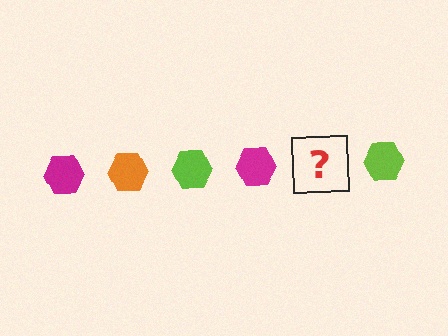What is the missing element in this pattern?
The missing element is an orange hexagon.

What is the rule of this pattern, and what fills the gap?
The rule is that the pattern cycles through magenta, orange, lime hexagons. The gap should be filled with an orange hexagon.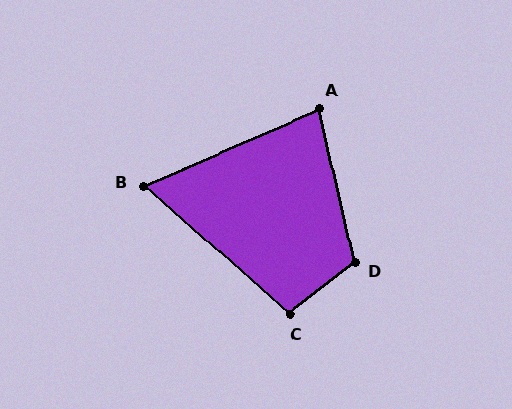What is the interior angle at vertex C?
Approximately 100 degrees (obtuse).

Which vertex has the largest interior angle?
D, at approximately 115 degrees.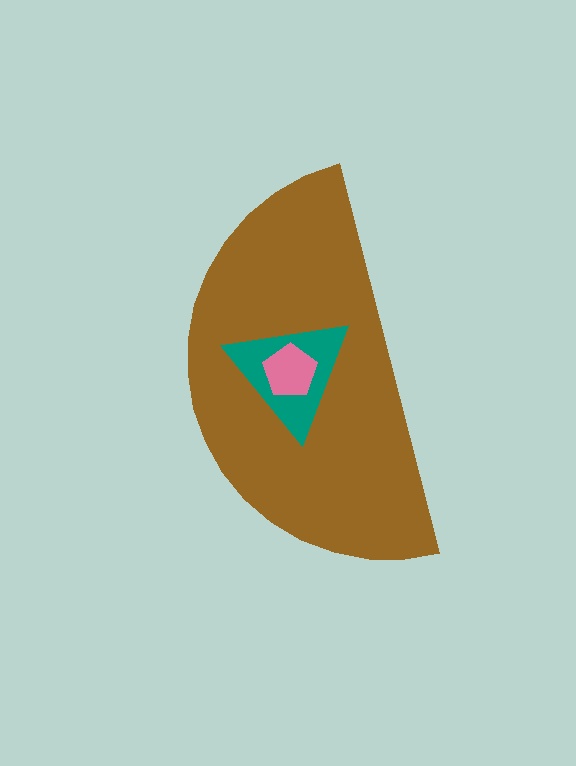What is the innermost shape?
The pink pentagon.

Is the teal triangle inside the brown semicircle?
Yes.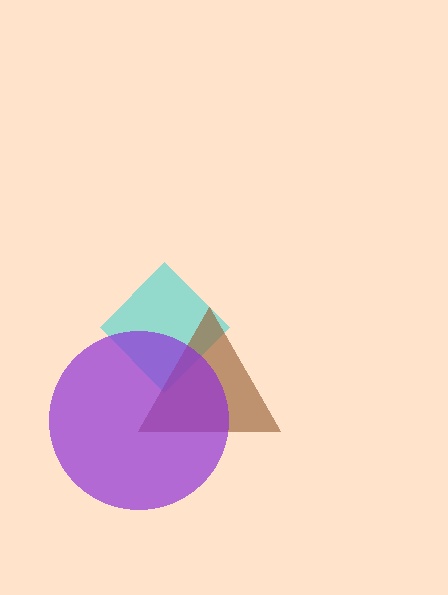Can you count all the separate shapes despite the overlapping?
Yes, there are 3 separate shapes.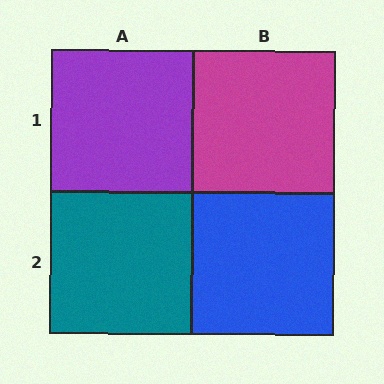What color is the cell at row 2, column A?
Teal.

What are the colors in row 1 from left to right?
Purple, magenta.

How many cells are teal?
1 cell is teal.